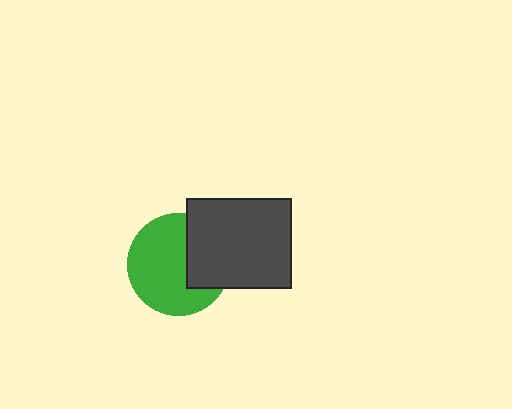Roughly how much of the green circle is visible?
Most of it is visible (roughly 67%).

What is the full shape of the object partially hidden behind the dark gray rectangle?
The partially hidden object is a green circle.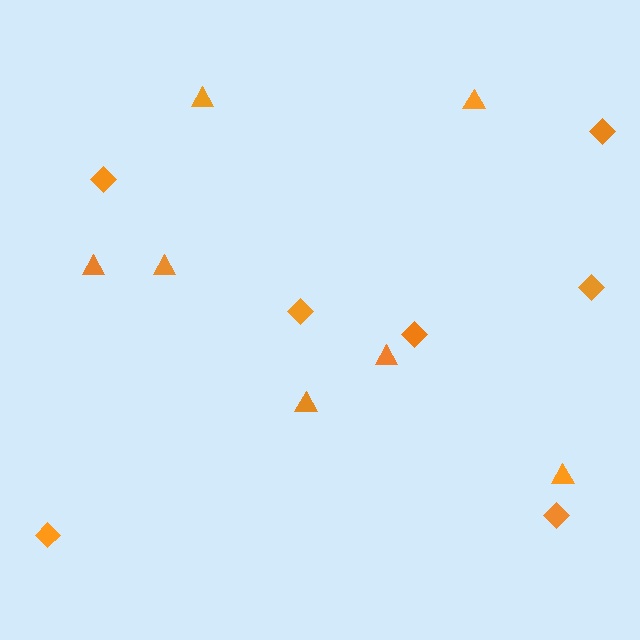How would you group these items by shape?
There are 2 groups: one group of diamonds (7) and one group of triangles (7).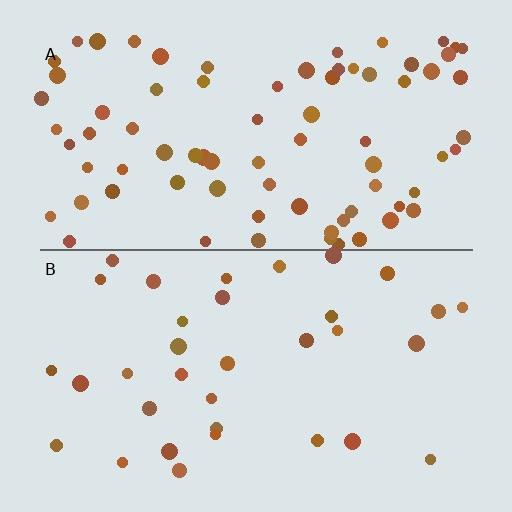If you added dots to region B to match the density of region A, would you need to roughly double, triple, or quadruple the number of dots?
Approximately double.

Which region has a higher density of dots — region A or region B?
A (the top).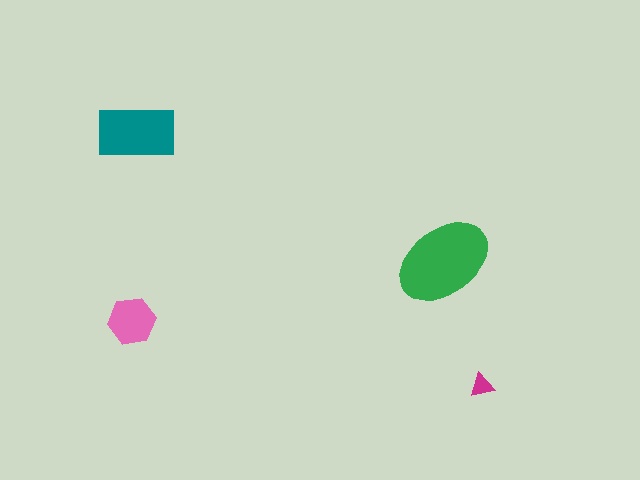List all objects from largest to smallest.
The green ellipse, the teal rectangle, the pink hexagon, the magenta triangle.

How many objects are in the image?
There are 4 objects in the image.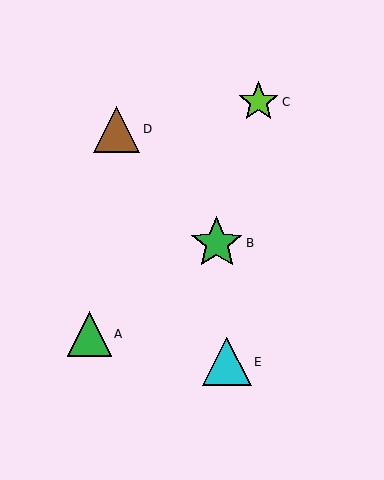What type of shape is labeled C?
Shape C is a lime star.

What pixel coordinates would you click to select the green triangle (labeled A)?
Click at (89, 334) to select the green triangle A.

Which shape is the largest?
The green star (labeled B) is the largest.